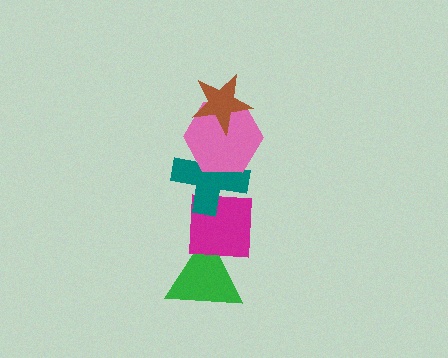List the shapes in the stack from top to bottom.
From top to bottom: the brown star, the pink hexagon, the teal cross, the magenta square, the green triangle.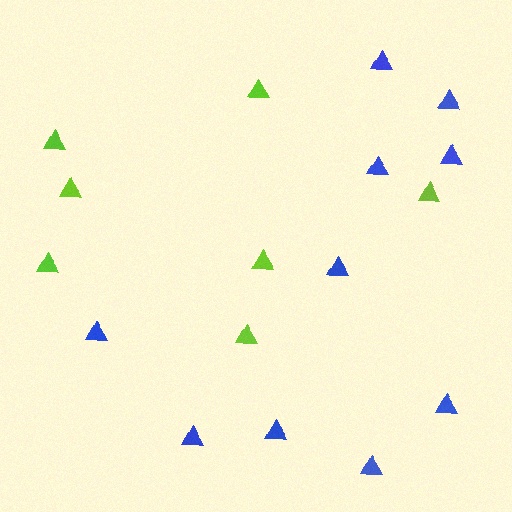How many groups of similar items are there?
There are 2 groups: one group of blue triangles (10) and one group of lime triangles (7).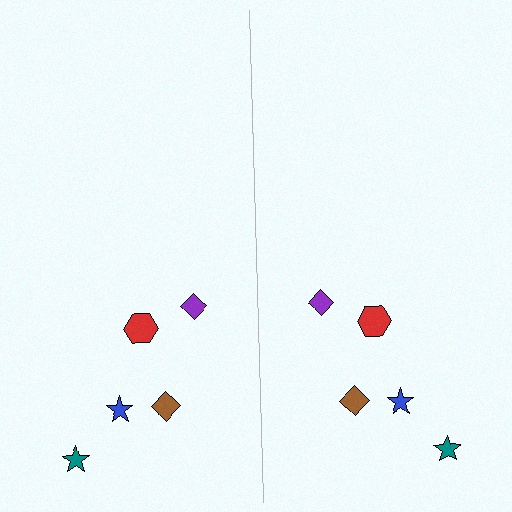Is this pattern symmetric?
Yes, this pattern has bilateral (reflection) symmetry.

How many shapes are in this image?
There are 10 shapes in this image.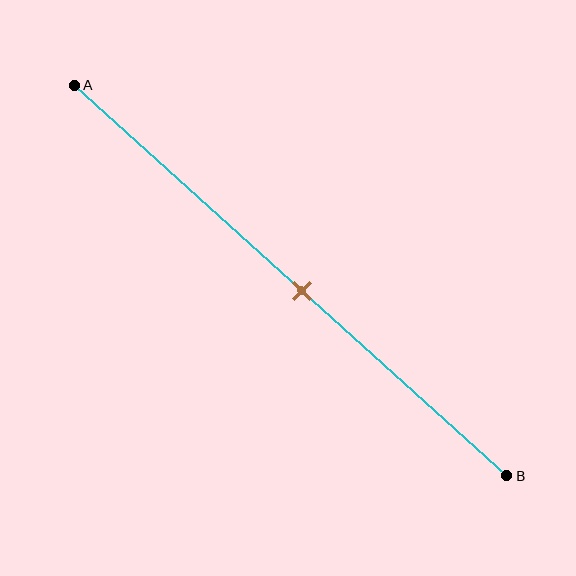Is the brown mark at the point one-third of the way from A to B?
No, the mark is at about 55% from A, not at the 33% one-third point.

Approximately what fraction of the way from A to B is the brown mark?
The brown mark is approximately 55% of the way from A to B.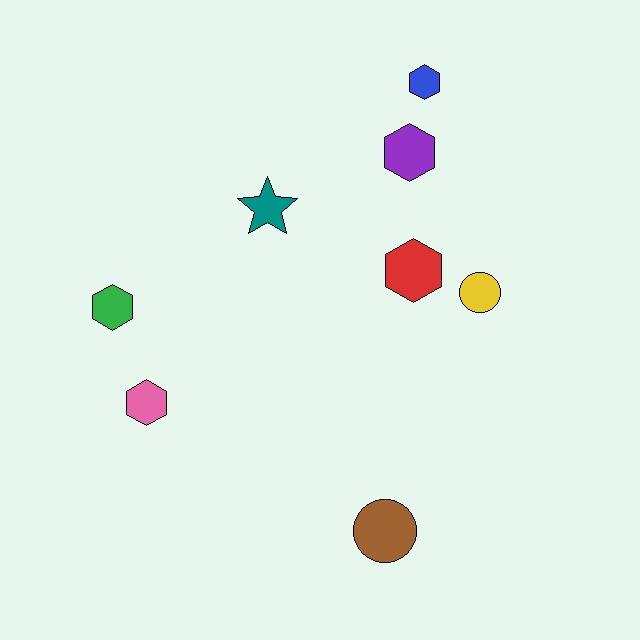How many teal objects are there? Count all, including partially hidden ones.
There is 1 teal object.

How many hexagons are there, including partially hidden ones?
There are 5 hexagons.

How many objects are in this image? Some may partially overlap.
There are 8 objects.